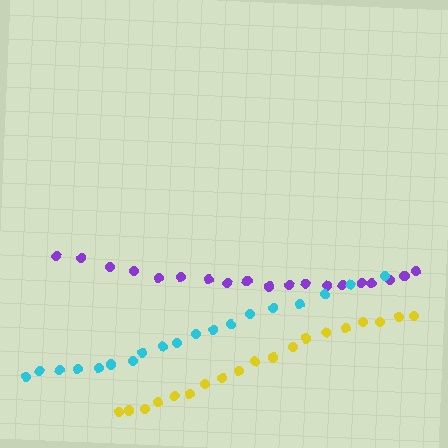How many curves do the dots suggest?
There are 3 distinct paths.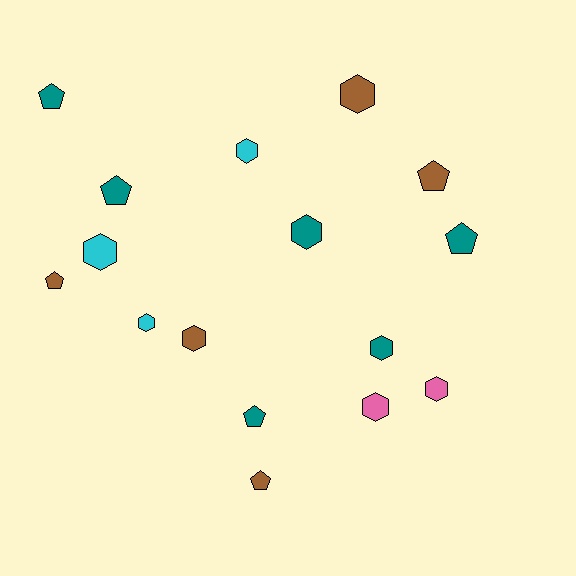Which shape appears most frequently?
Hexagon, with 9 objects.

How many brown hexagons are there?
There are 2 brown hexagons.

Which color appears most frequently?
Teal, with 6 objects.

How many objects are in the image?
There are 16 objects.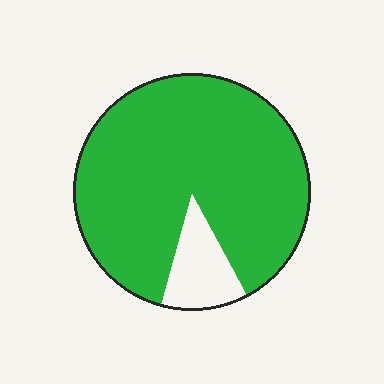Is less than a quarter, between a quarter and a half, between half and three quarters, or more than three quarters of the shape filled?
More than three quarters.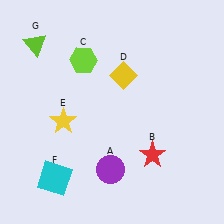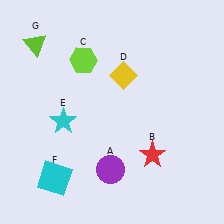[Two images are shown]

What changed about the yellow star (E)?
In Image 1, E is yellow. In Image 2, it changed to cyan.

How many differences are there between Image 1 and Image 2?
There is 1 difference between the two images.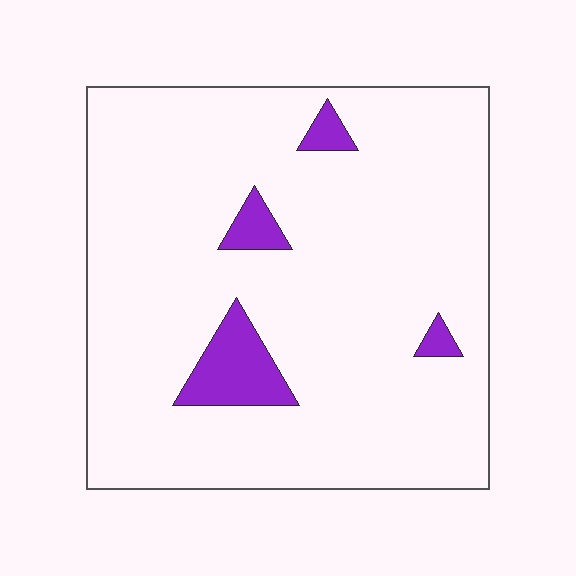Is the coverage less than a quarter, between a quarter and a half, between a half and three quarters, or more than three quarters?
Less than a quarter.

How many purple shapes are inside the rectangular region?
4.